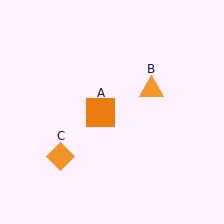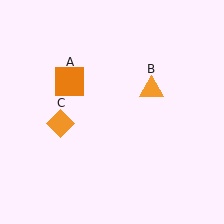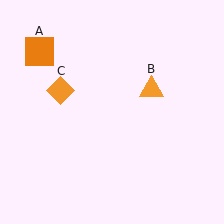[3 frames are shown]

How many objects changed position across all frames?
2 objects changed position: orange square (object A), orange diamond (object C).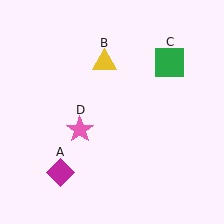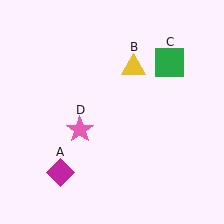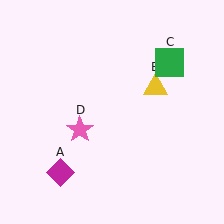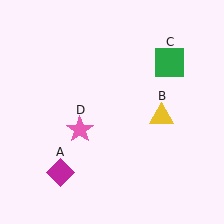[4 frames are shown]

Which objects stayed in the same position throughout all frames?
Magenta diamond (object A) and green square (object C) and pink star (object D) remained stationary.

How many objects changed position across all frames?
1 object changed position: yellow triangle (object B).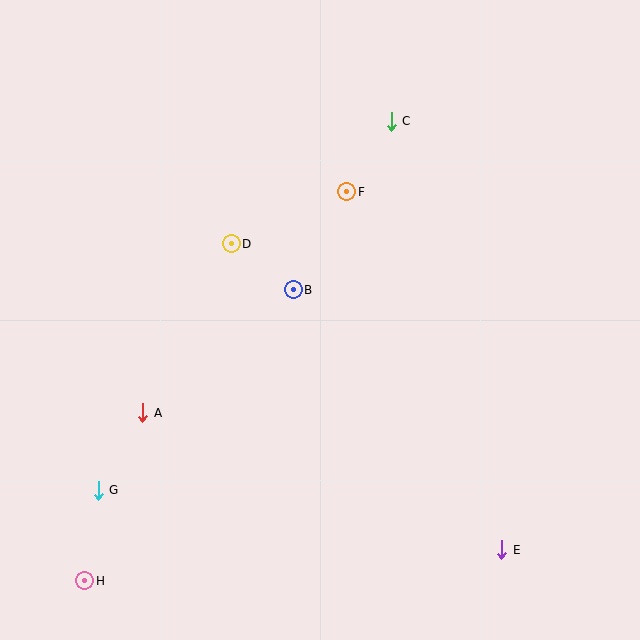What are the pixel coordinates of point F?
Point F is at (347, 192).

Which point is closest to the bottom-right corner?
Point E is closest to the bottom-right corner.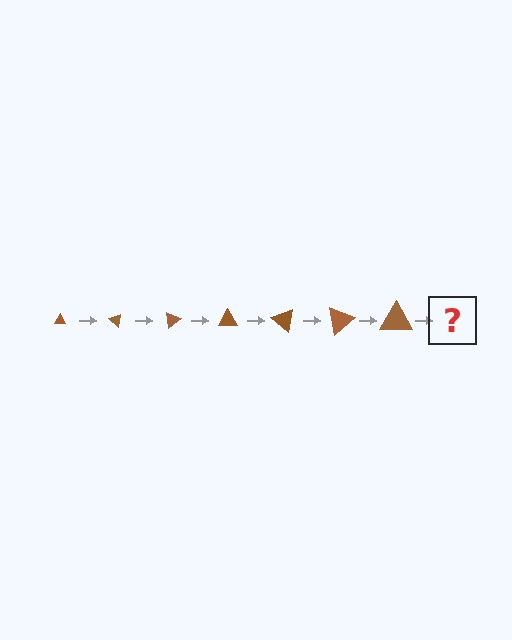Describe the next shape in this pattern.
It should be a triangle, larger than the previous one and rotated 280 degrees from the start.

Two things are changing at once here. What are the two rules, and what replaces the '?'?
The two rules are that the triangle grows larger each step and it rotates 40 degrees each step. The '?' should be a triangle, larger than the previous one and rotated 280 degrees from the start.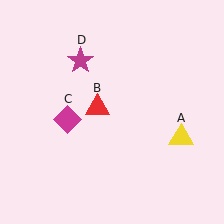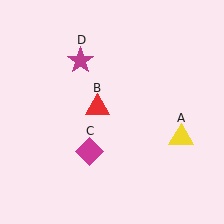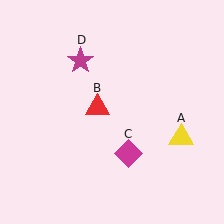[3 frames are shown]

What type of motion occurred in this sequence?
The magenta diamond (object C) rotated counterclockwise around the center of the scene.